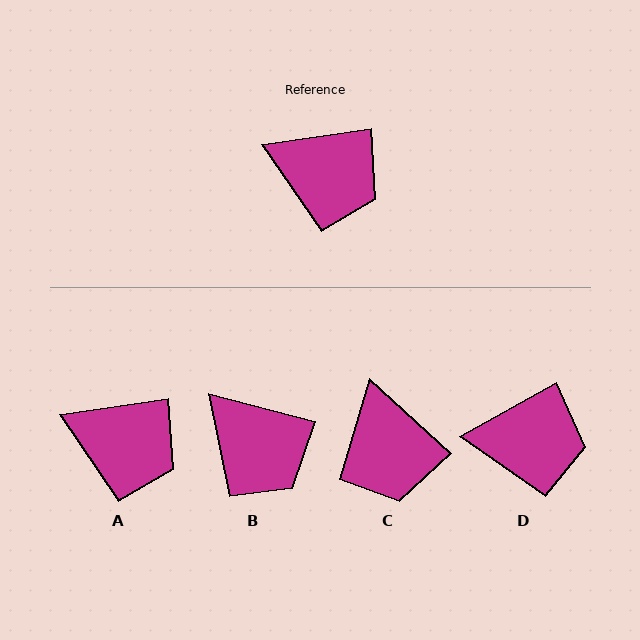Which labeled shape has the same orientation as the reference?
A.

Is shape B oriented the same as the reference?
No, it is off by about 23 degrees.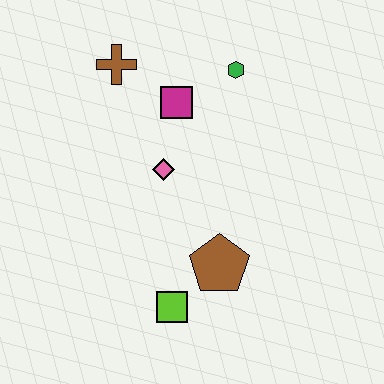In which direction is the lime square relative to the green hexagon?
The lime square is below the green hexagon.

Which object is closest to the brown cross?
The magenta square is closest to the brown cross.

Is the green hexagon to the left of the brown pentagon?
No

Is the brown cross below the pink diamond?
No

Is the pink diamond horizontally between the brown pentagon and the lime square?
No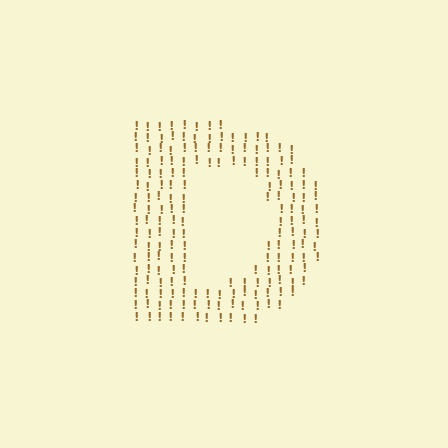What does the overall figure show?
The overall figure shows the letter D.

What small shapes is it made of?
It is made of small exclamation marks.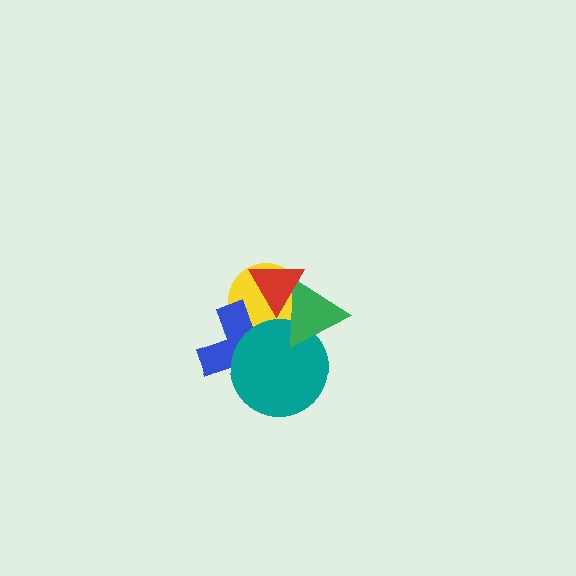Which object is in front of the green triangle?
The red triangle is in front of the green triangle.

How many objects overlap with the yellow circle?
4 objects overlap with the yellow circle.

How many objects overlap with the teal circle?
3 objects overlap with the teal circle.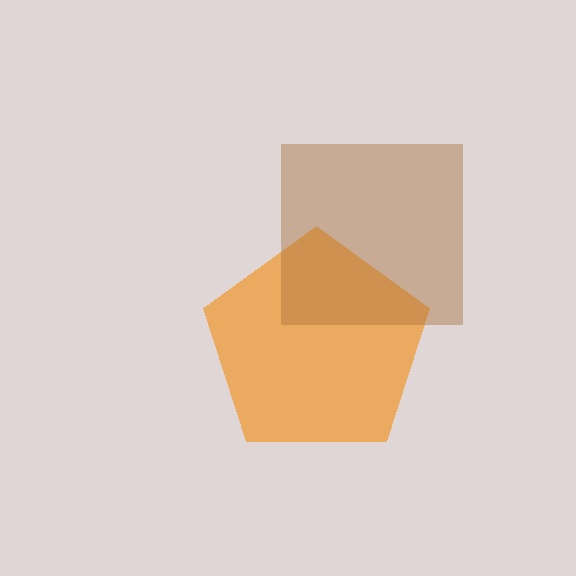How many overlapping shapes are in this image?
There are 2 overlapping shapes in the image.